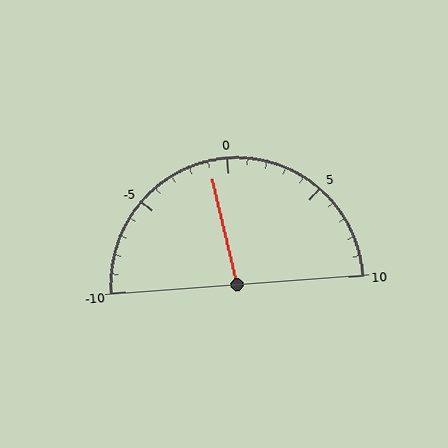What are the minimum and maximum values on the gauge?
The gauge ranges from -10 to 10.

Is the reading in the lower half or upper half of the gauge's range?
The reading is in the lower half of the range (-10 to 10).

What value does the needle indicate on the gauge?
The needle indicates approximately -1.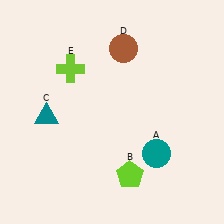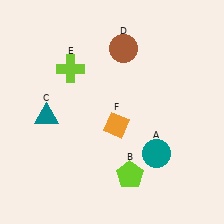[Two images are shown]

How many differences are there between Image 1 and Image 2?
There is 1 difference between the two images.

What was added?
An orange diamond (F) was added in Image 2.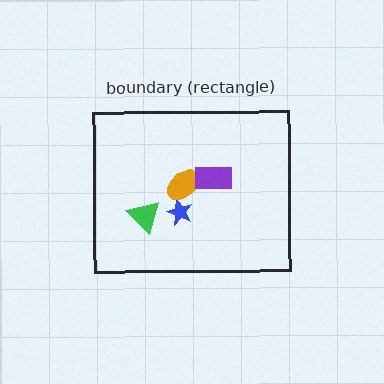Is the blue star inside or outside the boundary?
Inside.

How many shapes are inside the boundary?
4 inside, 0 outside.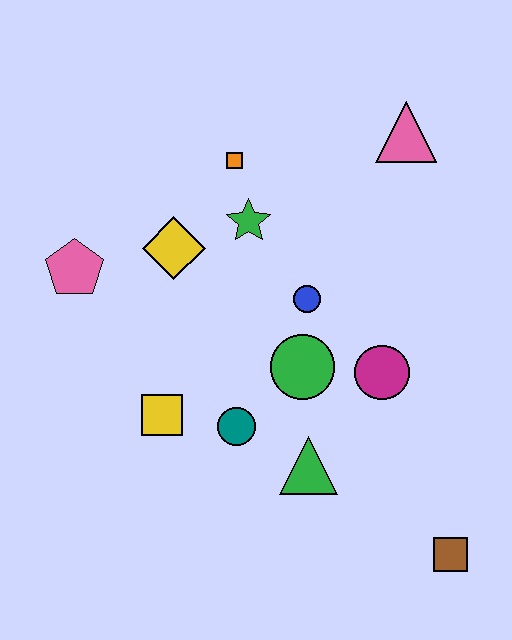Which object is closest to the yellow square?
The teal circle is closest to the yellow square.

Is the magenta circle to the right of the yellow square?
Yes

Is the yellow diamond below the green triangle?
No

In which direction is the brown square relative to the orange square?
The brown square is below the orange square.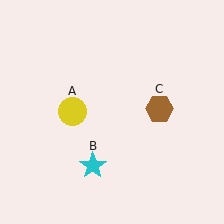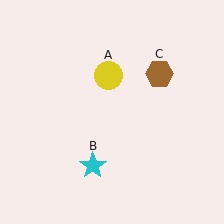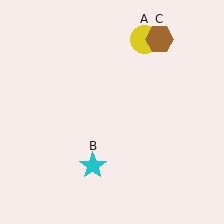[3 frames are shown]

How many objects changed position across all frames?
2 objects changed position: yellow circle (object A), brown hexagon (object C).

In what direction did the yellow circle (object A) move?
The yellow circle (object A) moved up and to the right.